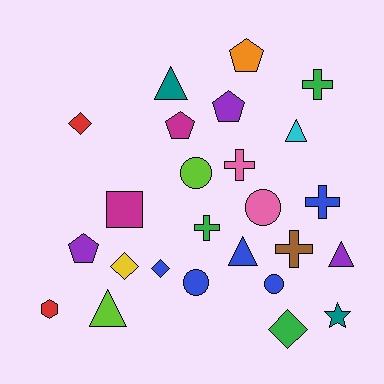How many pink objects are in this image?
There are 2 pink objects.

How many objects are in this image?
There are 25 objects.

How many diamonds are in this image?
There are 4 diamonds.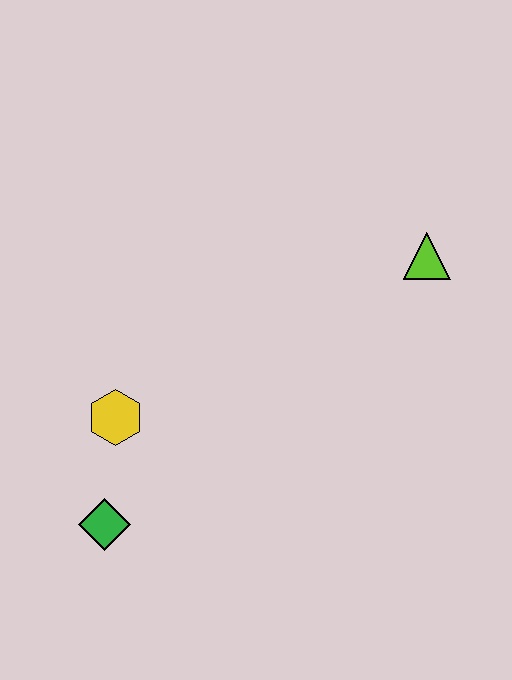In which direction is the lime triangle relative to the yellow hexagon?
The lime triangle is to the right of the yellow hexagon.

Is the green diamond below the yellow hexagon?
Yes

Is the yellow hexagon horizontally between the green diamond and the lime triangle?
Yes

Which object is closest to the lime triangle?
The yellow hexagon is closest to the lime triangle.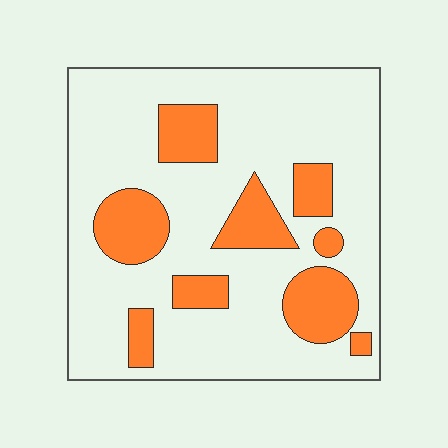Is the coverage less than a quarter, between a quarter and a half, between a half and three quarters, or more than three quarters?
Less than a quarter.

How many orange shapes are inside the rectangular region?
9.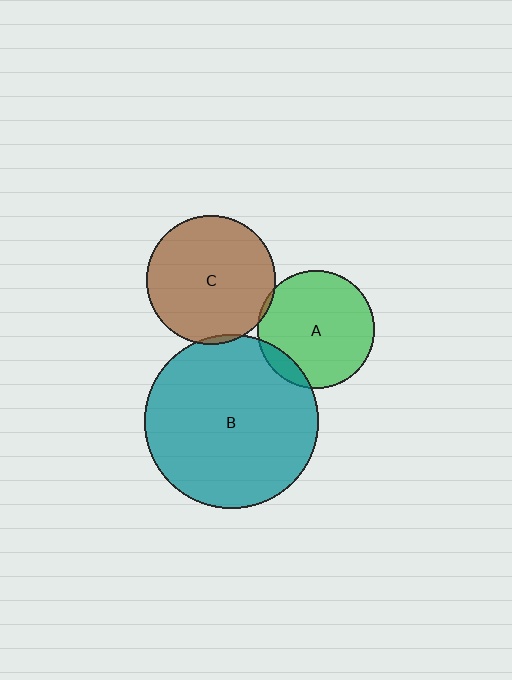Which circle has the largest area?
Circle B (teal).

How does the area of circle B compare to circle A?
Approximately 2.2 times.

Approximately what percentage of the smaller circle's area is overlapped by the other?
Approximately 5%.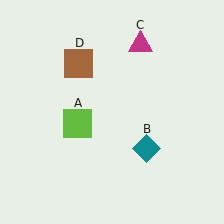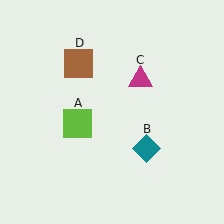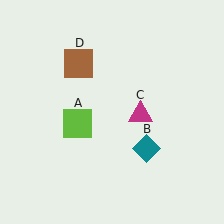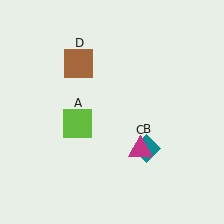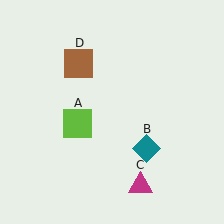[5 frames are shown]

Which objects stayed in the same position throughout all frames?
Lime square (object A) and teal diamond (object B) and brown square (object D) remained stationary.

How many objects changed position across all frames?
1 object changed position: magenta triangle (object C).